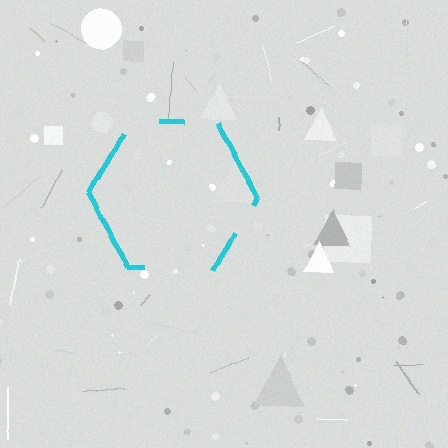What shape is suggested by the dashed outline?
The dashed outline suggests a hexagon.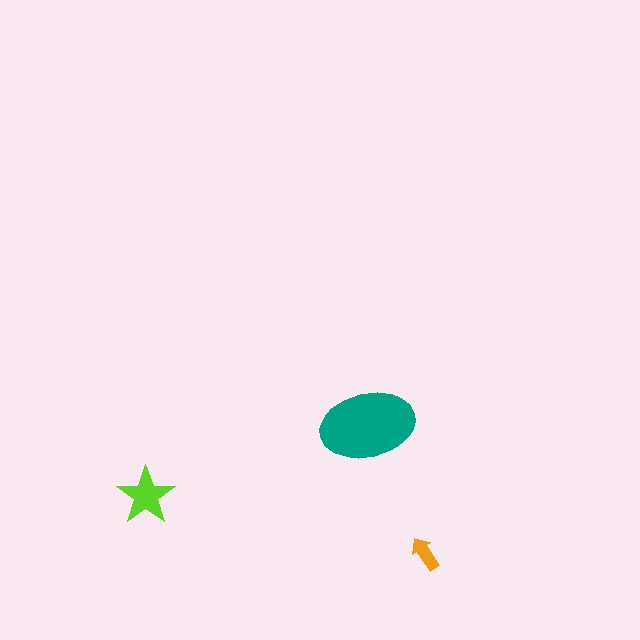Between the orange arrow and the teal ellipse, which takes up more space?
The teal ellipse.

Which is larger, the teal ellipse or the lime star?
The teal ellipse.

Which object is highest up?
The teal ellipse is topmost.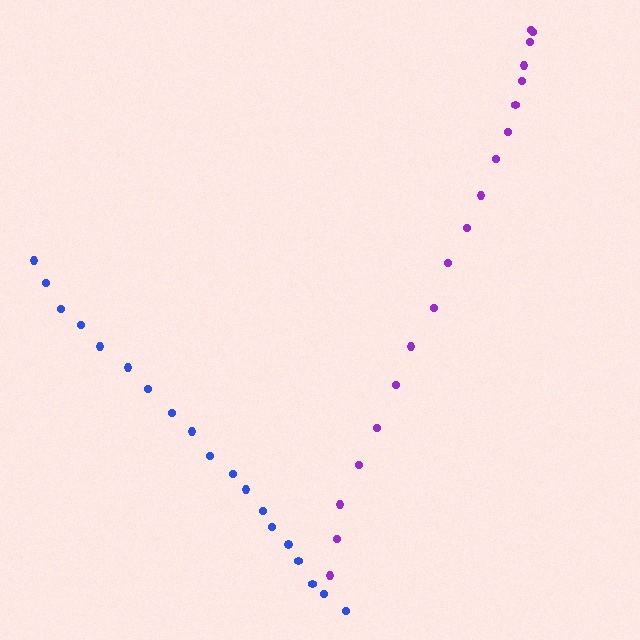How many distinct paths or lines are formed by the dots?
There are 2 distinct paths.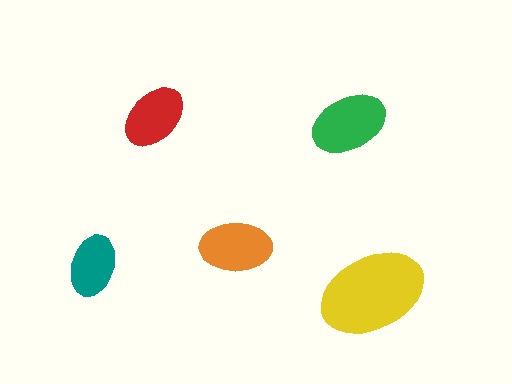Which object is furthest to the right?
The yellow ellipse is rightmost.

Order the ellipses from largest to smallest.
the yellow one, the green one, the orange one, the red one, the teal one.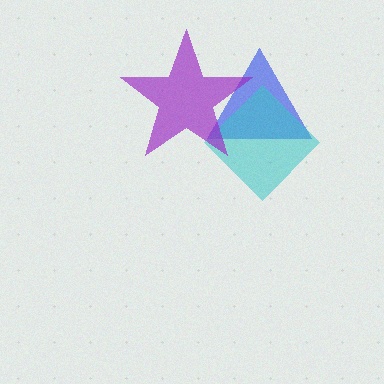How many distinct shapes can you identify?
There are 3 distinct shapes: a blue triangle, a cyan diamond, a purple star.